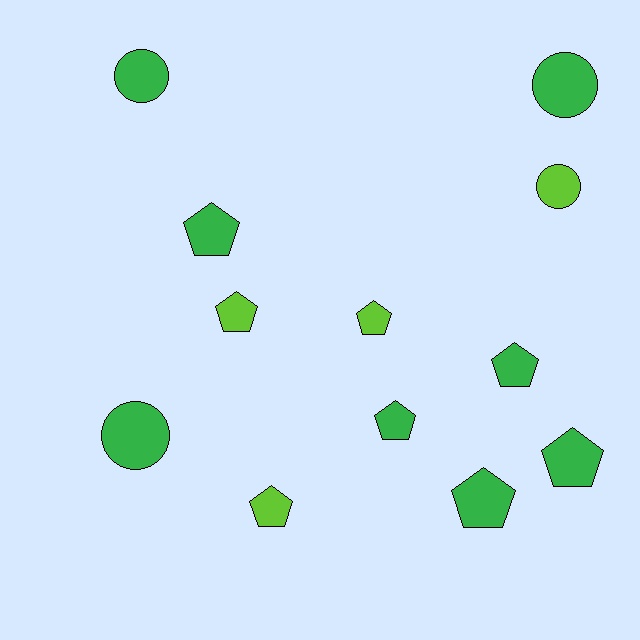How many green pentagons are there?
There are 5 green pentagons.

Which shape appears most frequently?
Pentagon, with 8 objects.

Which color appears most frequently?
Green, with 8 objects.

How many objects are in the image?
There are 12 objects.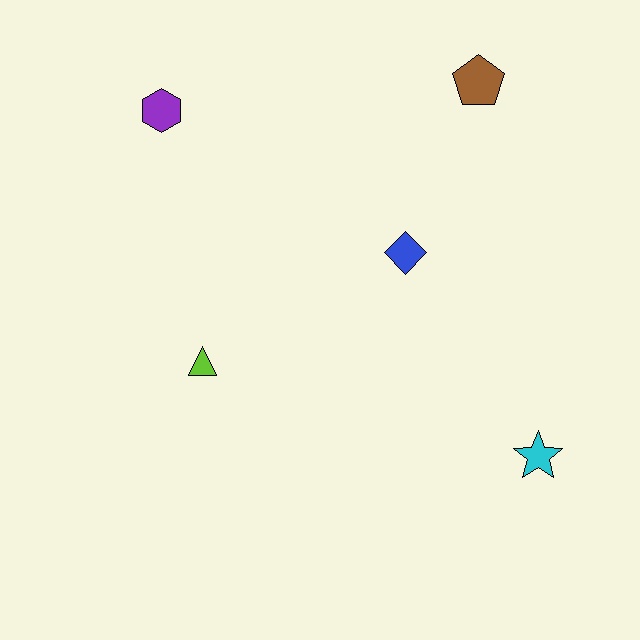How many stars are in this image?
There is 1 star.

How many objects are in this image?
There are 5 objects.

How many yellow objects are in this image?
There are no yellow objects.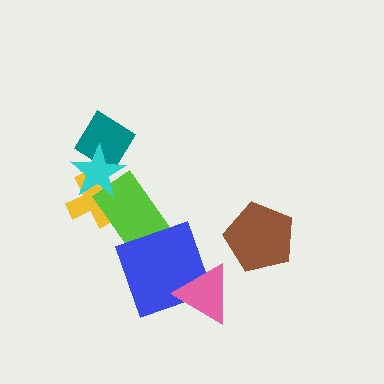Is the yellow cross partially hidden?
Yes, it is partially covered by another shape.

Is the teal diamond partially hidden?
Yes, it is partially covered by another shape.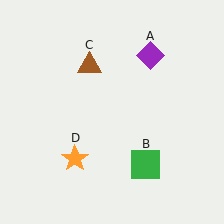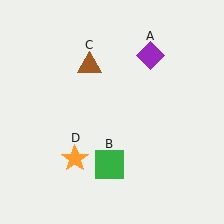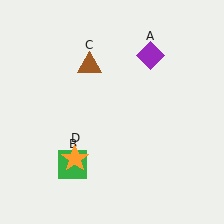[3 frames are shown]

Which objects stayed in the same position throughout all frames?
Purple diamond (object A) and brown triangle (object C) and orange star (object D) remained stationary.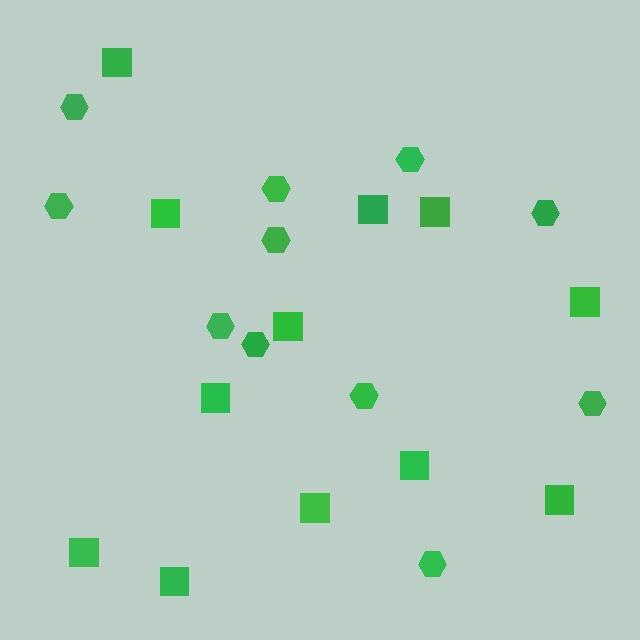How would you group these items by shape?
There are 2 groups: one group of hexagons (11) and one group of squares (12).